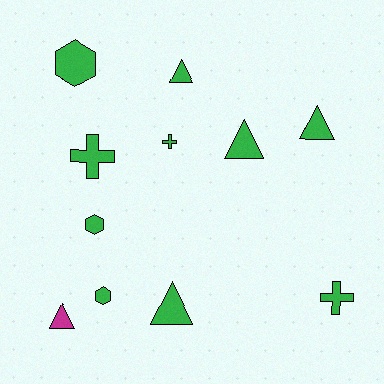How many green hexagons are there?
There are 3 green hexagons.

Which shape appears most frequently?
Triangle, with 5 objects.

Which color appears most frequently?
Green, with 10 objects.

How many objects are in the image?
There are 11 objects.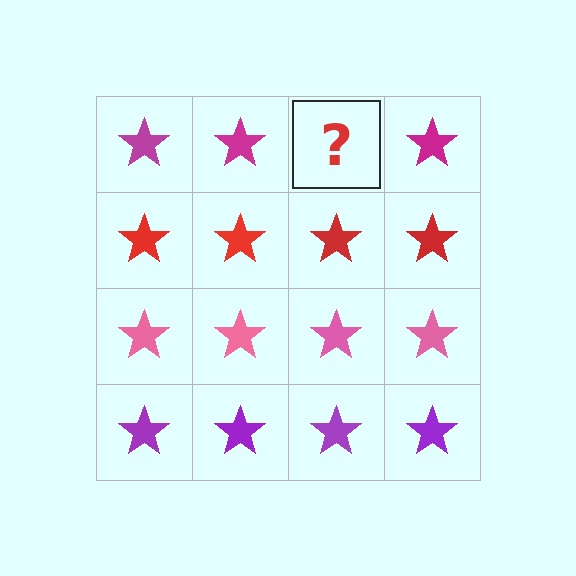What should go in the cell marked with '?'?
The missing cell should contain a magenta star.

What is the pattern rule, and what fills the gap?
The rule is that each row has a consistent color. The gap should be filled with a magenta star.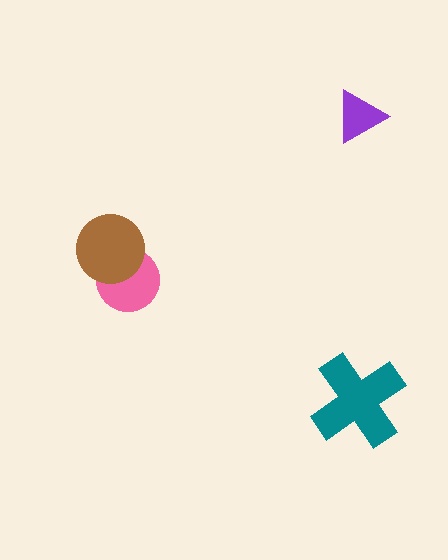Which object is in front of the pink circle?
The brown circle is in front of the pink circle.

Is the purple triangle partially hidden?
No, no other shape covers it.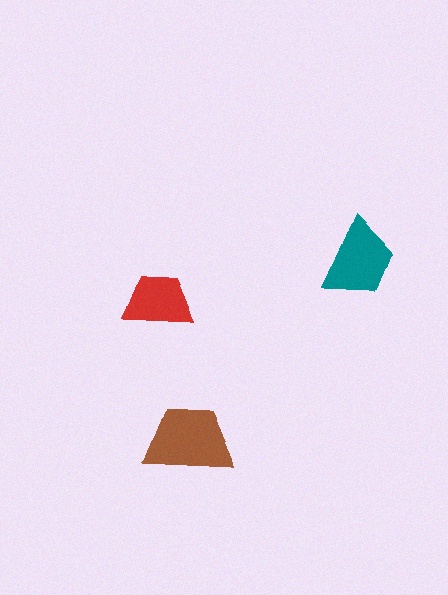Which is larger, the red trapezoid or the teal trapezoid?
The teal one.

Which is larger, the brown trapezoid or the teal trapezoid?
The brown one.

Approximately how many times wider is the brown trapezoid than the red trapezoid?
About 1.5 times wider.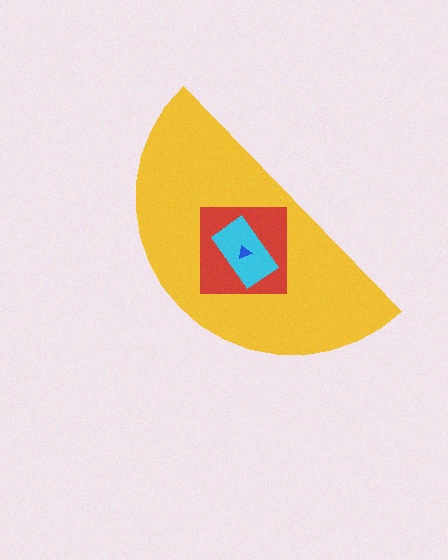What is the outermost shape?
The yellow semicircle.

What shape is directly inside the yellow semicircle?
The red square.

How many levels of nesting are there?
4.